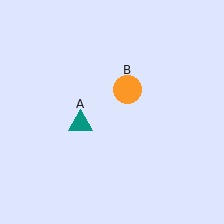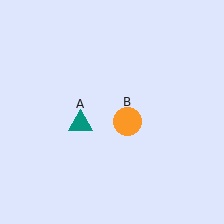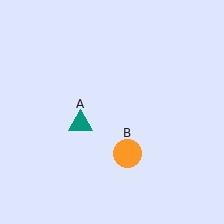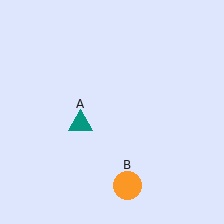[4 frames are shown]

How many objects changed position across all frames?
1 object changed position: orange circle (object B).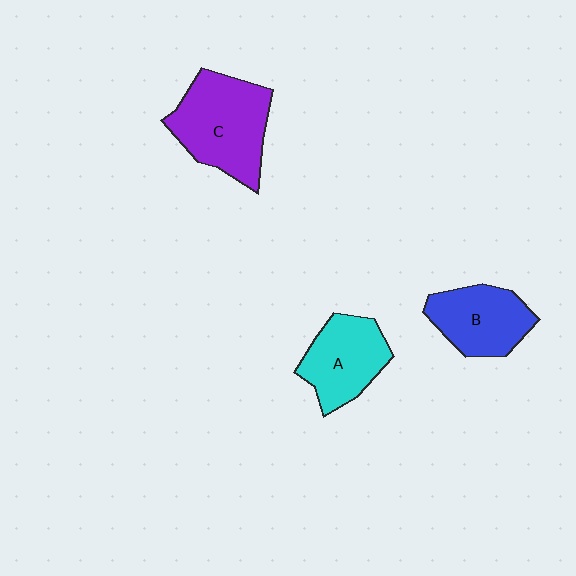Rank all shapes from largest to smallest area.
From largest to smallest: C (purple), A (cyan), B (blue).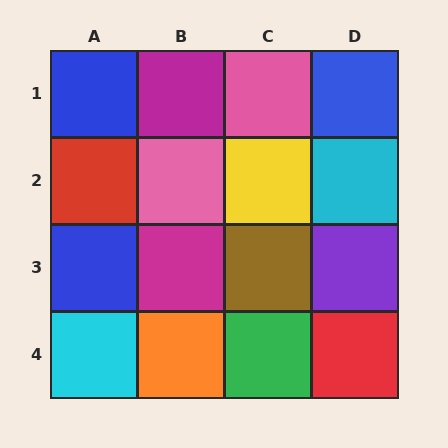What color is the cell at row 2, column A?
Red.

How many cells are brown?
1 cell is brown.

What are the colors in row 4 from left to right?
Cyan, orange, green, red.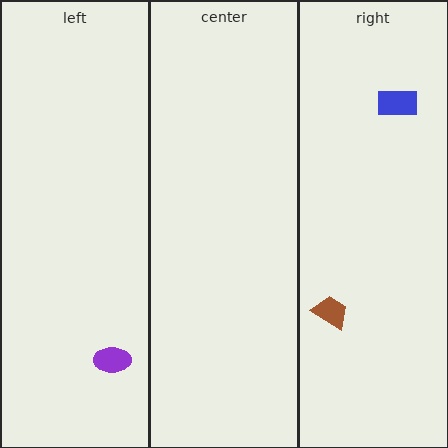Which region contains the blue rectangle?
The right region.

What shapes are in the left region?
The purple ellipse.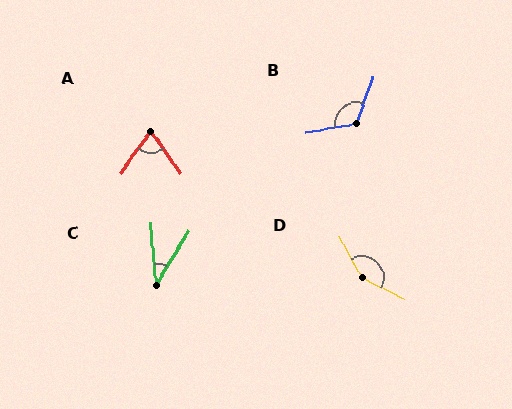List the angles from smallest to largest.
C (36°), A (71°), B (119°), D (145°).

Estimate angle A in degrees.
Approximately 71 degrees.